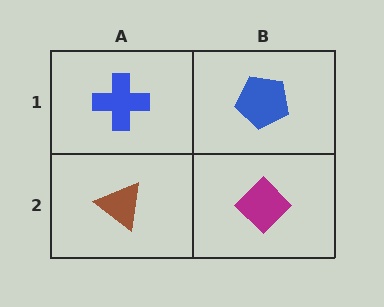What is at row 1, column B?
A blue pentagon.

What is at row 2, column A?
A brown triangle.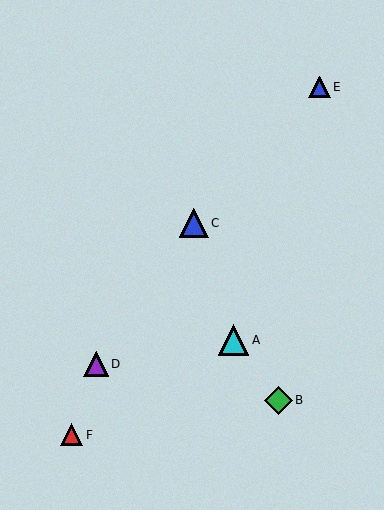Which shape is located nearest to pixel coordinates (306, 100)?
The blue triangle (labeled E) at (320, 87) is nearest to that location.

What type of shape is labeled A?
Shape A is a cyan triangle.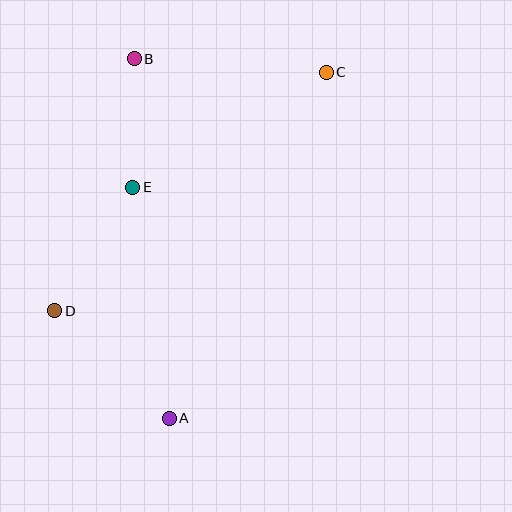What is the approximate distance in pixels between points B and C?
The distance between B and C is approximately 192 pixels.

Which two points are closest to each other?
Points B and E are closest to each other.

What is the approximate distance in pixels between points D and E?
The distance between D and E is approximately 146 pixels.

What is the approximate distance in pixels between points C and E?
The distance between C and E is approximately 225 pixels.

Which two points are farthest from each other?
Points A and C are farthest from each other.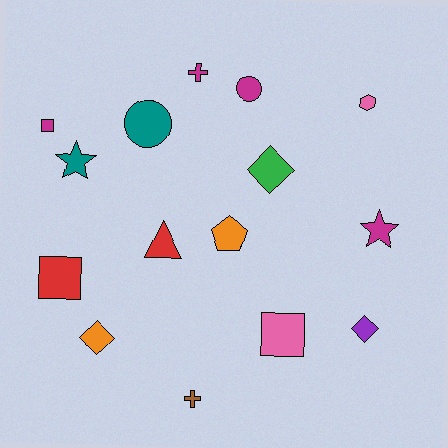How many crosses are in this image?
There are 2 crosses.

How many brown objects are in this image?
There is 1 brown object.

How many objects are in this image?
There are 15 objects.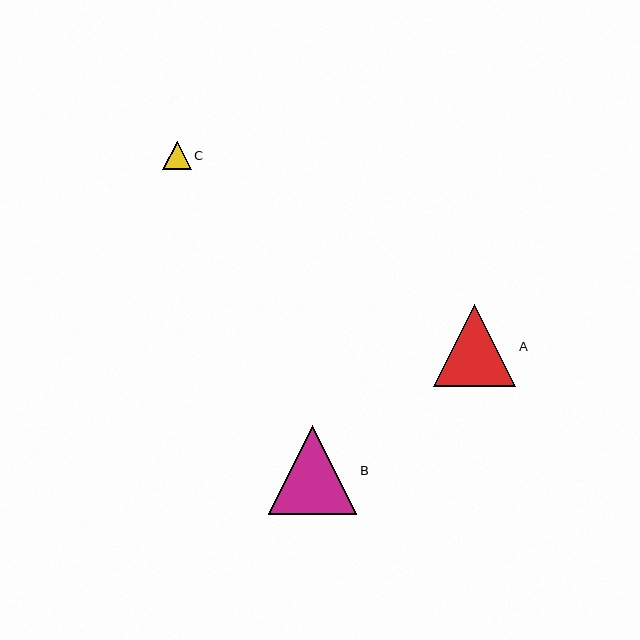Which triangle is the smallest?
Triangle C is the smallest with a size of approximately 28 pixels.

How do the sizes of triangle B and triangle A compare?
Triangle B and triangle A are approximately the same size.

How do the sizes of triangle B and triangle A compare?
Triangle B and triangle A are approximately the same size.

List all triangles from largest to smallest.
From largest to smallest: B, A, C.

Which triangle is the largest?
Triangle B is the largest with a size of approximately 89 pixels.